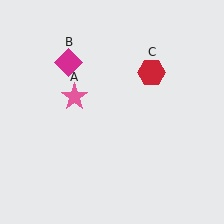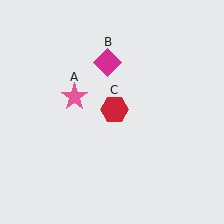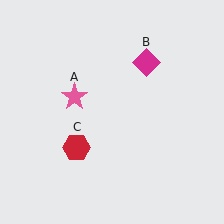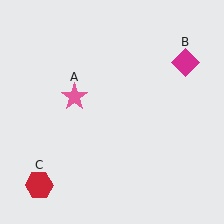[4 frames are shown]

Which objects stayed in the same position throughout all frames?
Pink star (object A) remained stationary.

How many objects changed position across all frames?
2 objects changed position: magenta diamond (object B), red hexagon (object C).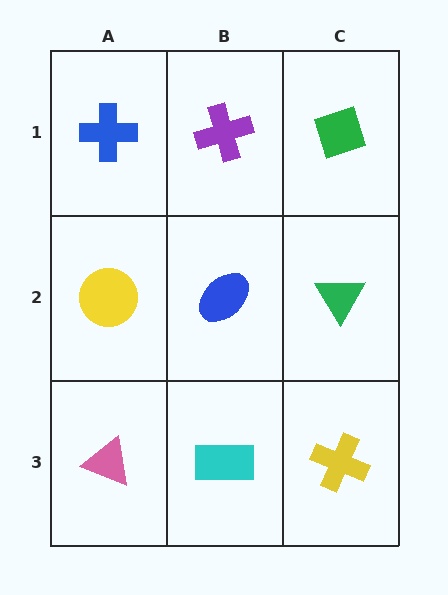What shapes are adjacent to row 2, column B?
A purple cross (row 1, column B), a cyan rectangle (row 3, column B), a yellow circle (row 2, column A), a green triangle (row 2, column C).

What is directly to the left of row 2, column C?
A blue ellipse.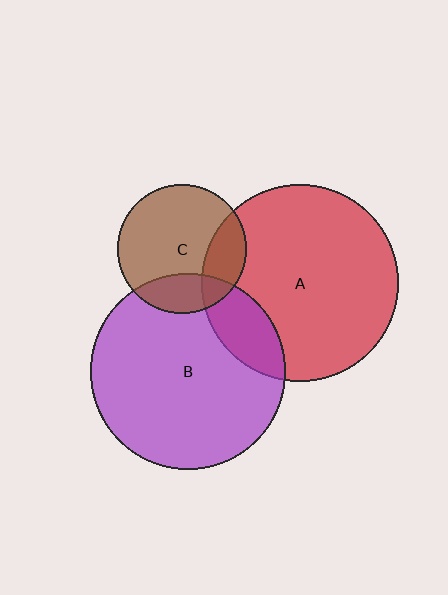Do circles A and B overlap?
Yes.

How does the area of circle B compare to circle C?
Approximately 2.3 times.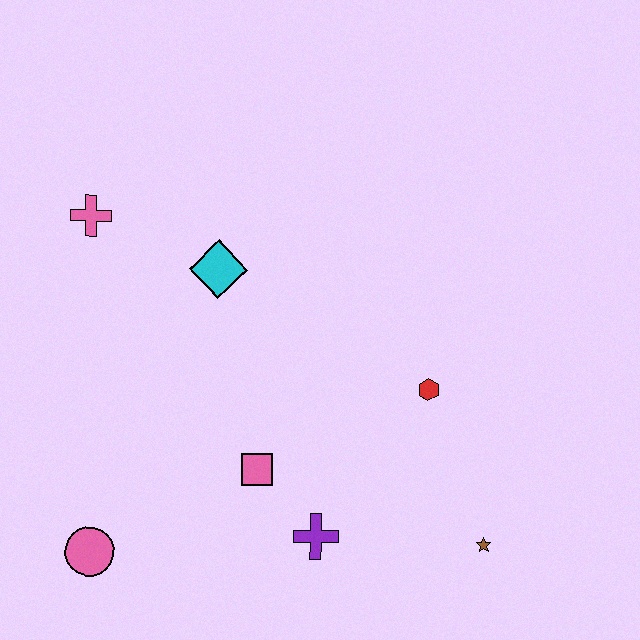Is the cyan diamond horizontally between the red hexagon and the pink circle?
Yes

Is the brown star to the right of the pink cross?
Yes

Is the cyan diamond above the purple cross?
Yes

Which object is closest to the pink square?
The purple cross is closest to the pink square.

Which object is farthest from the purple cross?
The pink cross is farthest from the purple cross.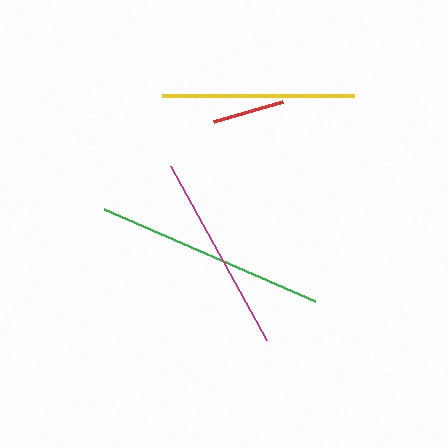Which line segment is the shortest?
The red line is the shortest at approximately 72 pixels.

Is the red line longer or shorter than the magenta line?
The magenta line is longer than the red line.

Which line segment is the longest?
The green line is the longest at approximately 230 pixels.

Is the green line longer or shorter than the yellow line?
The green line is longer than the yellow line.